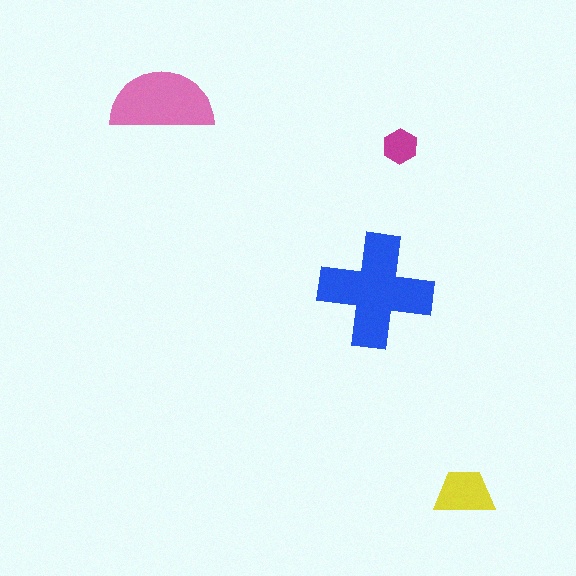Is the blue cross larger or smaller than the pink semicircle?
Larger.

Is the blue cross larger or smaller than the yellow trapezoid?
Larger.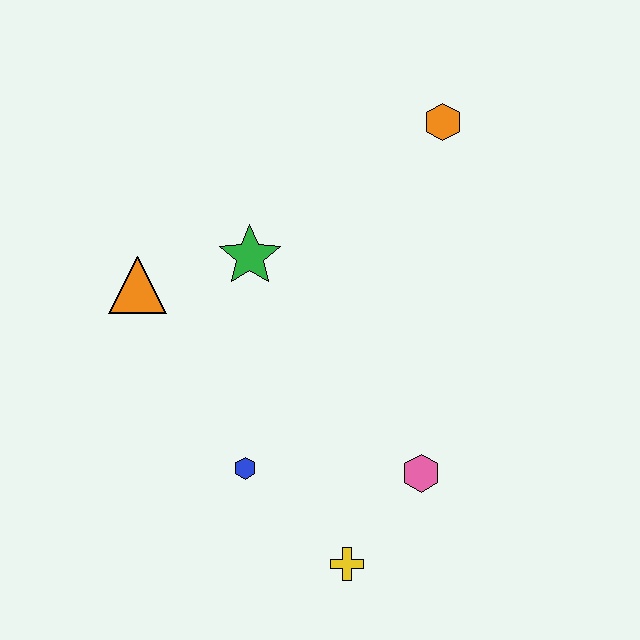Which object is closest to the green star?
The orange triangle is closest to the green star.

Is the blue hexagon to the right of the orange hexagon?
No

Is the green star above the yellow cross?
Yes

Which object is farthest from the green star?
The yellow cross is farthest from the green star.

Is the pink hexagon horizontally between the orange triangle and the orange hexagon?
Yes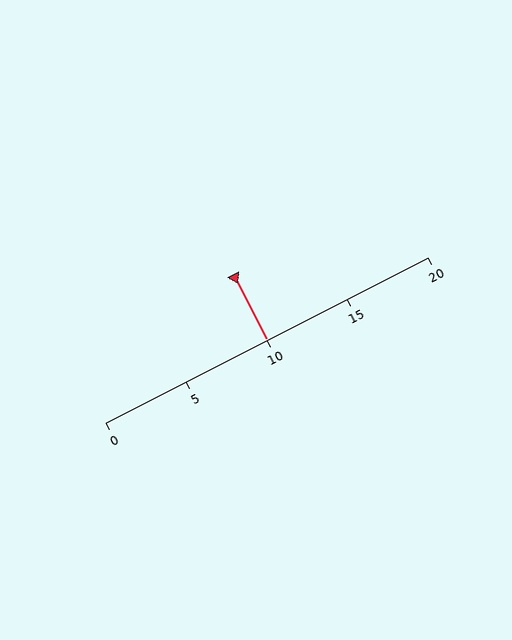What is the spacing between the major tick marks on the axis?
The major ticks are spaced 5 apart.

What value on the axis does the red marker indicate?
The marker indicates approximately 10.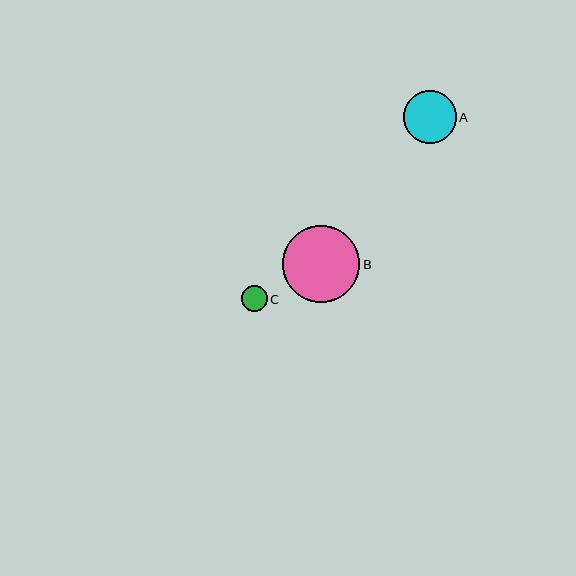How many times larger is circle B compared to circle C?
Circle B is approximately 3.0 times the size of circle C.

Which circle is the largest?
Circle B is the largest with a size of approximately 77 pixels.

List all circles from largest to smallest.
From largest to smallest: B, A, C.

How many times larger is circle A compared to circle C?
Circle A is approximately 2.1 times the size of circle C.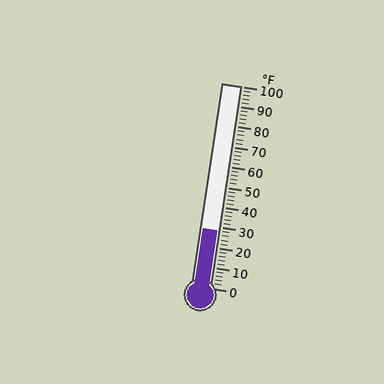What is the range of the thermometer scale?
The thermometer scale ranges from 0°F to 100°F.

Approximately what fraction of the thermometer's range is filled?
The thermometer is filled to approximately 30% of its range.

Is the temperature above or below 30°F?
The temperature is below 30°F.